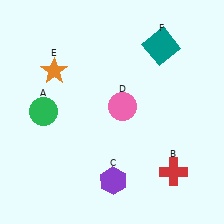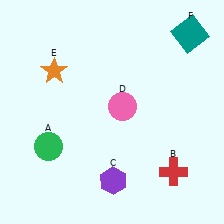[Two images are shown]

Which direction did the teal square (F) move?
The teal square (F) moved right.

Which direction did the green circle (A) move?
The green circle (A) moved down.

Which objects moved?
The objects that moved are: the green circle (A), the teal square (F).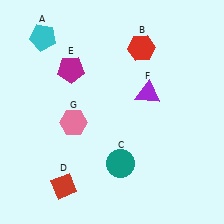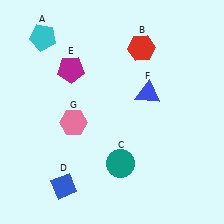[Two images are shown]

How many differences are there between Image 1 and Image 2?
There are 2 differences between the two images.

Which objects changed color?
D changed from red to blue. F changed from purple to blue.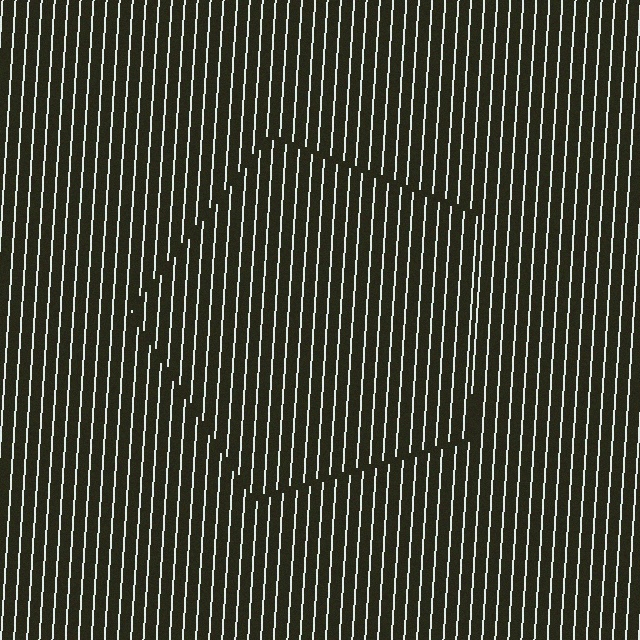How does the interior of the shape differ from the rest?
The interior of the shape contains the same grating, shifted by half a period — the contour is defined by the phase discontinuity where line-ends from the inner and outer gratings abut.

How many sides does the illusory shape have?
5 sides — the line-ends trace a pentagon.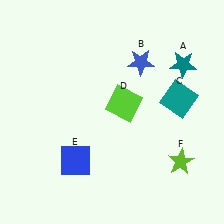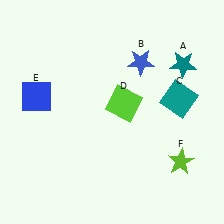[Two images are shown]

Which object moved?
The blue square (E) moved up.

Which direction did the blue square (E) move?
The blue square (E) moved up.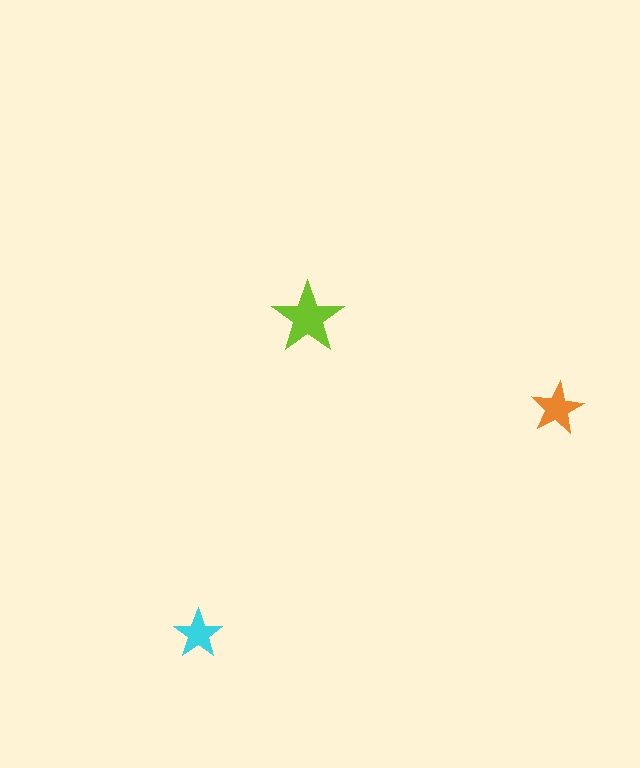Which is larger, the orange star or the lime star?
The lime one.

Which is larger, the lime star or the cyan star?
The lime one.